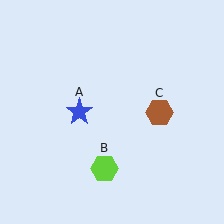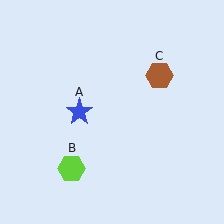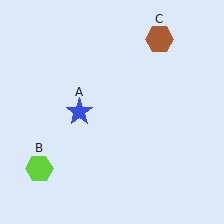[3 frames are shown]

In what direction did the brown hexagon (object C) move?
The brown hexagon (object C) moved up.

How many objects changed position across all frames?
2 objects changed position: lime hexagon (object B), brown hexagon (object C).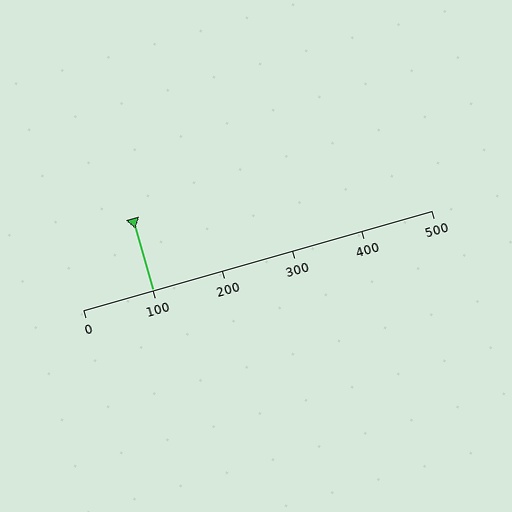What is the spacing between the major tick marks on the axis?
The major ticks are spaced 100 apart.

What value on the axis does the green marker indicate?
The marker indicates approximately 100.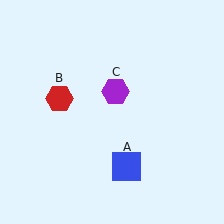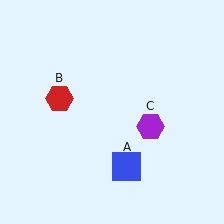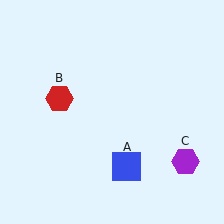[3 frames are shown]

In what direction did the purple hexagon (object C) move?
The purple hexagon (object C) moved down and to the right.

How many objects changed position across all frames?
1 object changed position: purple hexagon (object C).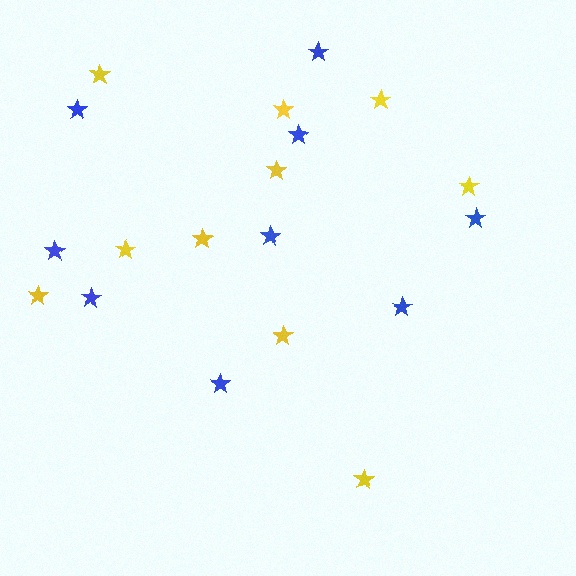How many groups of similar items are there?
There are 2 groups: one group of blue stars (9) and one group of yellow stars (10).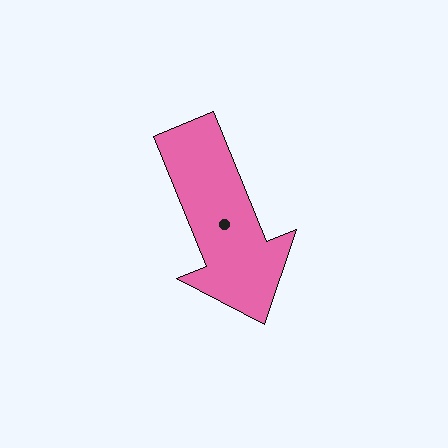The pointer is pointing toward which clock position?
Roughly 5 o'clock.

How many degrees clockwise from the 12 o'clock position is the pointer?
Approximately 158 degrees.